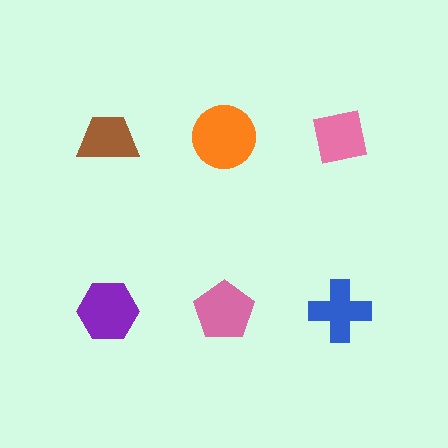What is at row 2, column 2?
A pink pentagon.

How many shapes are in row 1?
3 shapes.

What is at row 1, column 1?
A brown trapezoid.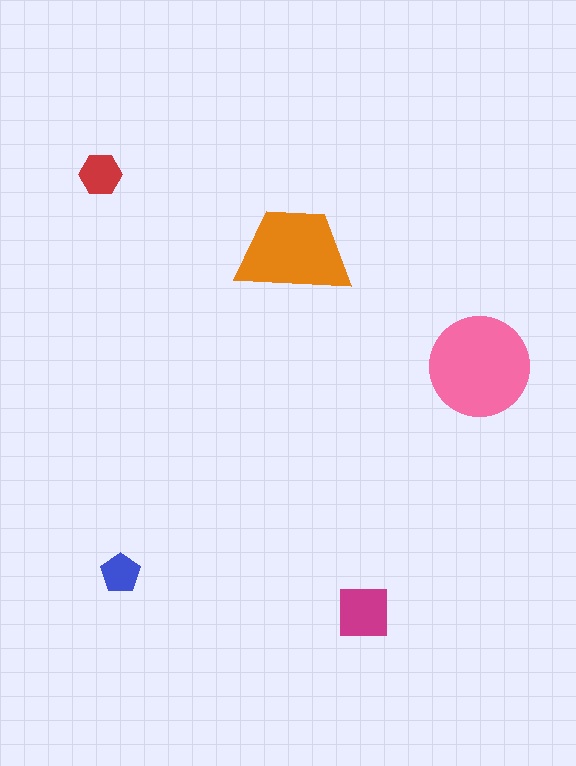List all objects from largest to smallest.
The pink circle, the orange trapezoid, the magenta square, the red hexagon, the blue pentagon.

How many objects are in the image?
There are 5 objects in the image.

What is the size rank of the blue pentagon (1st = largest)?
5th.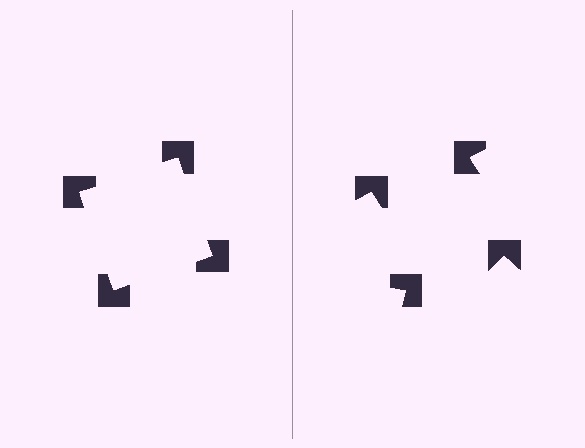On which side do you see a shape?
An illusory square appears on the left side. On the right side the wedge cuts are rotated, so no coherent shape forms.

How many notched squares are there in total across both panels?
8 — 4 on each side.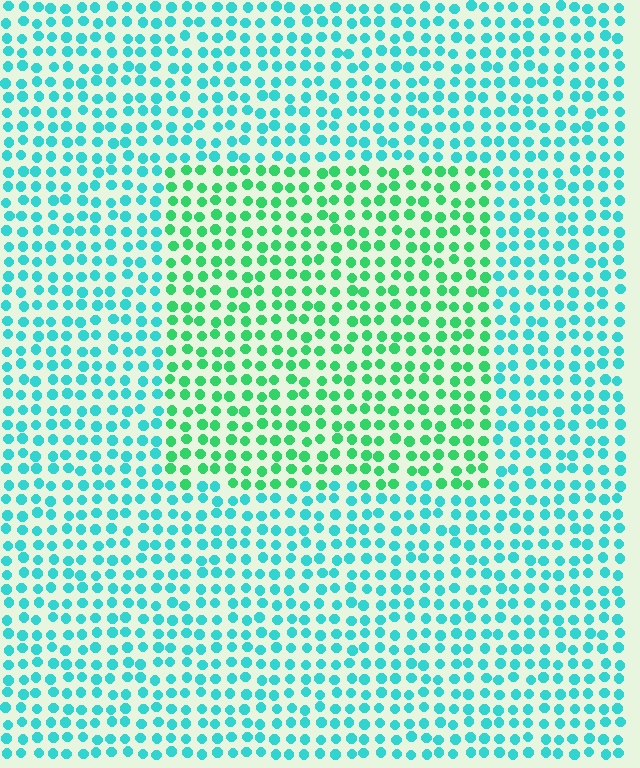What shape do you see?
I see a rectangle.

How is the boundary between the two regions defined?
The boundary is defined purely by a slight shift in hue (about 39 degrees). Spacing, size, and orientation are identical on both sides.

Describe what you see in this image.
The image is filled with small cyan elements in a uniform arrangement. A rectangle-shaped region is visible where the elements are tinted to a slightly different hue, forming a subtle color boundary.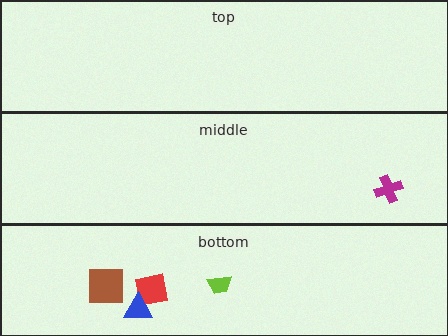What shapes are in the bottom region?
The lime trapezoid, the brown square, the red square, the blue triangle.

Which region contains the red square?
The bottom region.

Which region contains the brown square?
The bottom region.